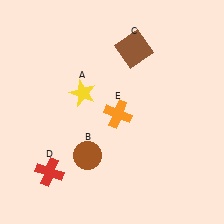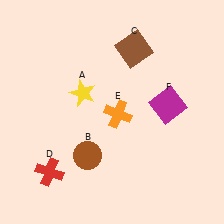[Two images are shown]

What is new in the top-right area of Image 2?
A magenta square (F) was added in the top-right area of Image 2.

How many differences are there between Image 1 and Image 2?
There is 1 difference between the two images.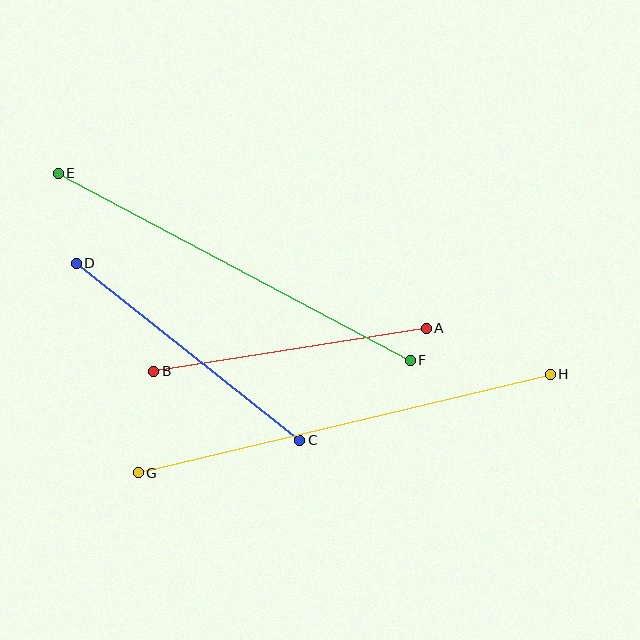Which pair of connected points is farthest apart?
Points G and H are farthest apart.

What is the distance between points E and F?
The distance is approximately 398 pixels.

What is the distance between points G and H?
The distance is approximately 424 pixels.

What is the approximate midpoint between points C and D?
The midpoint is at approximately (188, 352) pixels.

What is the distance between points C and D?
The distance is approximately 285 pixels.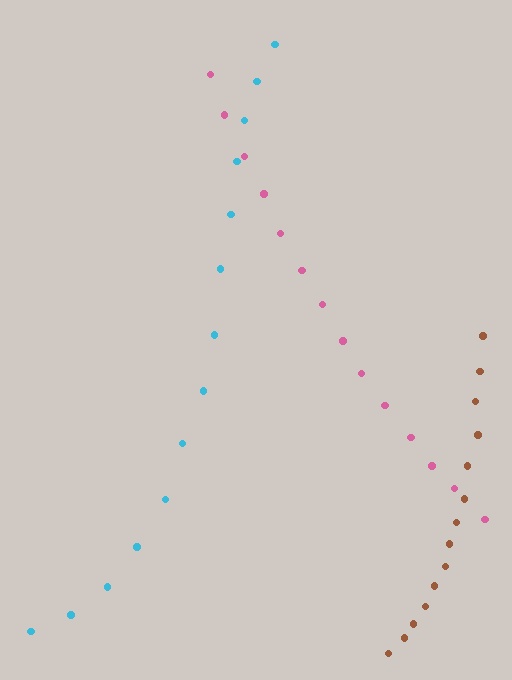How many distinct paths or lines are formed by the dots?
There are 3 distinct paths.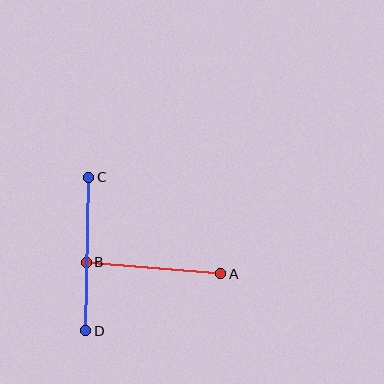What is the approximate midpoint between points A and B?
The midpoint is at approximately (154, 268) pixels.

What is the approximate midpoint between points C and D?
The midpoint is at approximately (87, 254) pixels.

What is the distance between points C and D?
The distance is approximately 154 pixels.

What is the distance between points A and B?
The distance is approximately 135 pixels.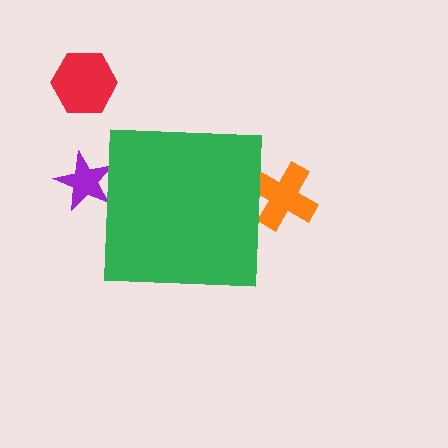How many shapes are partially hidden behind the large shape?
2 shapes are partially hidden.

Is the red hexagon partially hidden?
No, the red hexagon is fully visible.